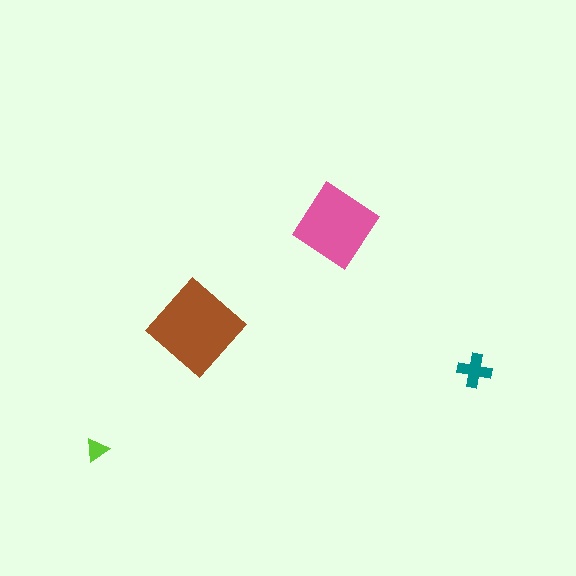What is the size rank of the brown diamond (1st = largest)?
1st.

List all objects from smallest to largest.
The lime triangle, the teal cross, the pink diamond, the brown diamond.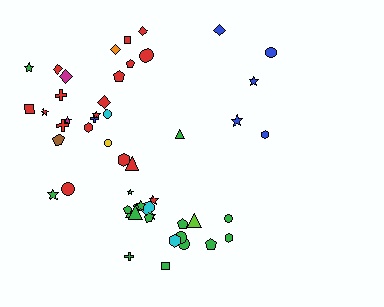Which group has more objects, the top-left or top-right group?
The top-left group.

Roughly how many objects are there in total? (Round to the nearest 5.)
Roughly 50 objects in total.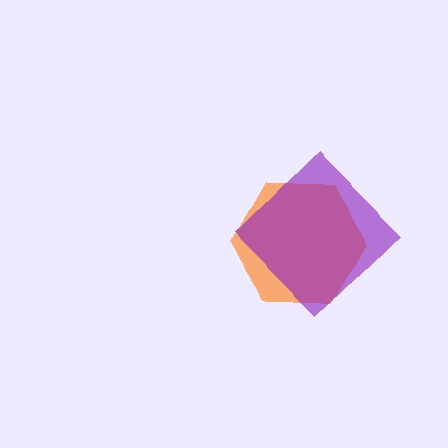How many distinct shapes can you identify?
There are 2 distinct shapes: an orange hexagon, a purple diamond.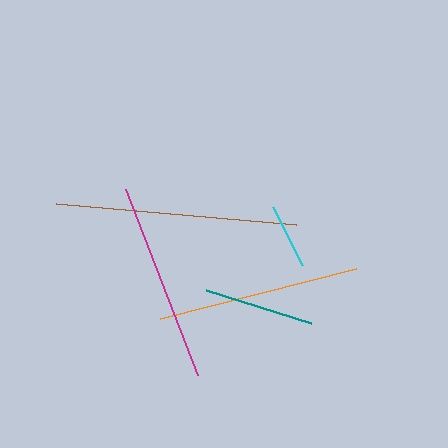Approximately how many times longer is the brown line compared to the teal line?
The brown line is approximately 2.2 times the length of the teal line.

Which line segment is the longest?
The brown line is the longest at approximately 242 pixels.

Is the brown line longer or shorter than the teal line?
The brown line is longer than the teal line.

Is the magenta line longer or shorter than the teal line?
The magenta line is longer than the teal line.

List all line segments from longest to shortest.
From longest to shortest: brown, orange, magenta, teal, cyan.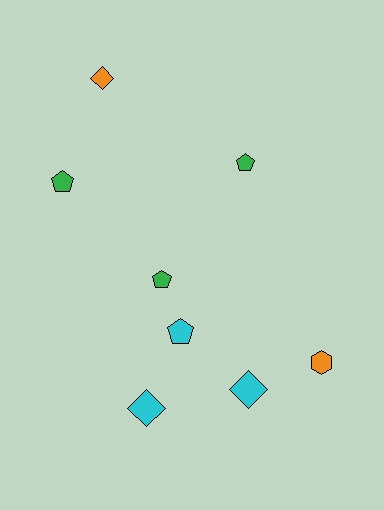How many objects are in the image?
There are 8 objects.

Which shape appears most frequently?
Pentagon, with 4 objects.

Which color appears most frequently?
Cyan, with 3 objects.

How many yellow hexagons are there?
There are no yellow hexagons.